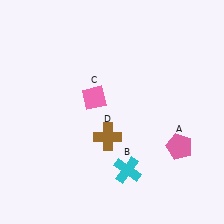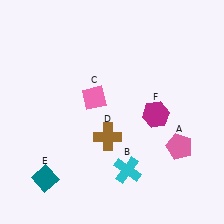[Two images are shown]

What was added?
A teal diamond (E), a magenta hexagon (F) were added in Image 2.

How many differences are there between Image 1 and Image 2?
There are 2 differences between the two images.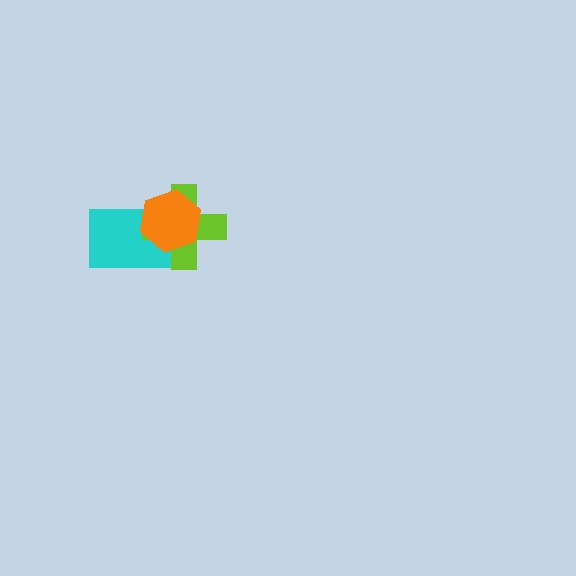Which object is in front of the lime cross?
The orange hexagon is in front of the lime cross.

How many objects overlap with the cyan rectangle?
2 objects overlap with the cyan rectangle.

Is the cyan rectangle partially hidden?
Yes, it is partially covered by another shape.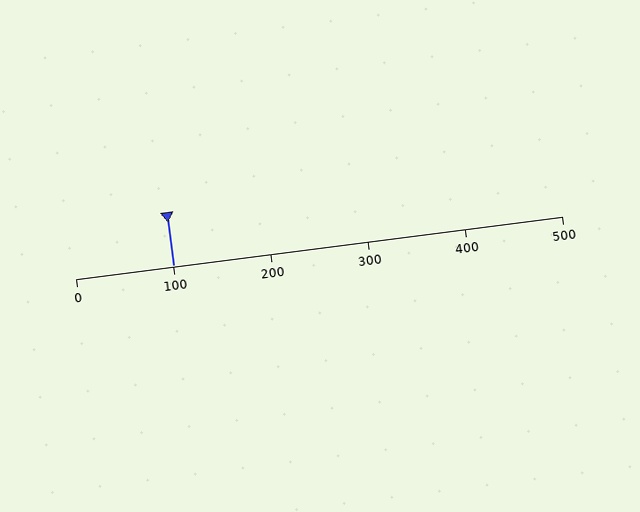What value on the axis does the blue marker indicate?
The marker indicates approximately 100.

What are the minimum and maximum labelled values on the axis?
The axis runs from 0 to 500.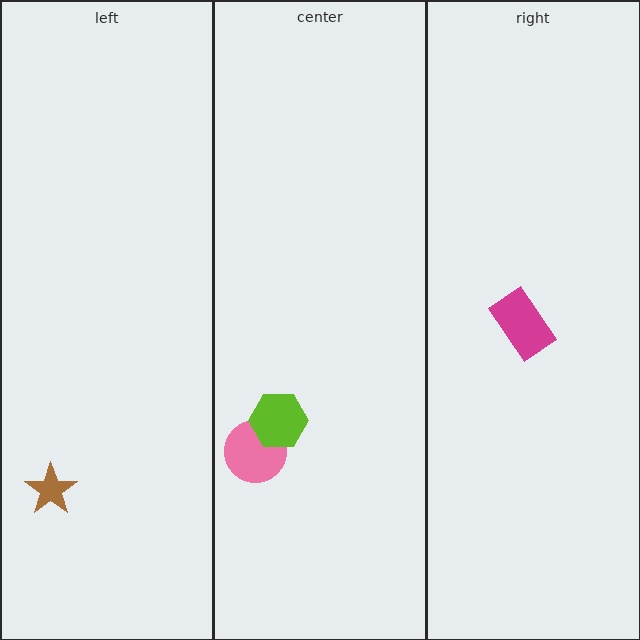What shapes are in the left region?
The brown star.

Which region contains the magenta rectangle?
The right region.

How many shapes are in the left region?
1.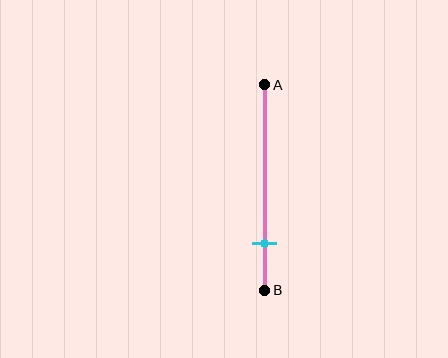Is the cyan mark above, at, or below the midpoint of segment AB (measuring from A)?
The cyan mark is below the midpoint of segment AB.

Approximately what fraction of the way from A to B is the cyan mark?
The cyan mark is approximately 75% of the way from A to B.